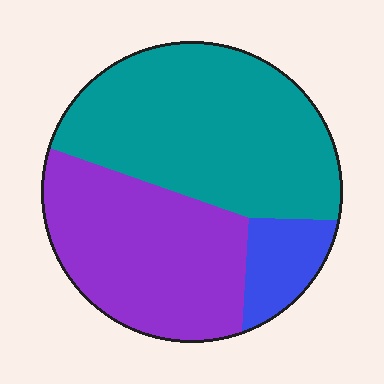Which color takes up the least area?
Blue, at roughly 10%.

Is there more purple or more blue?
Purple.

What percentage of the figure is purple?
Purple takes up about two fifths (2/5) of the figure.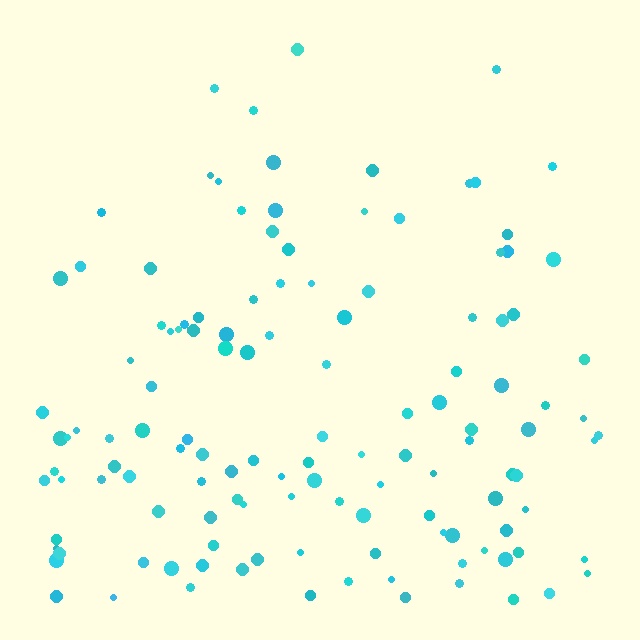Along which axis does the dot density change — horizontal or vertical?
Vertical.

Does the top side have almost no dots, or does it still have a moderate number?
Still a moderate number, just noticeably fewer than the bottom.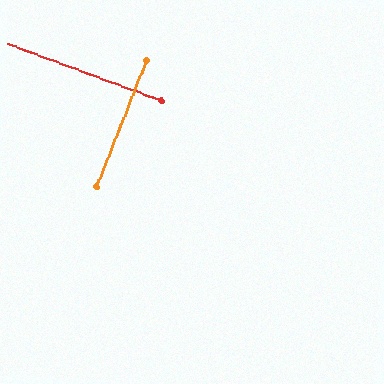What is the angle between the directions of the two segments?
Approximately 89 degrees.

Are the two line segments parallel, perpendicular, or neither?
Perpendicular — they meet at approximately 89°.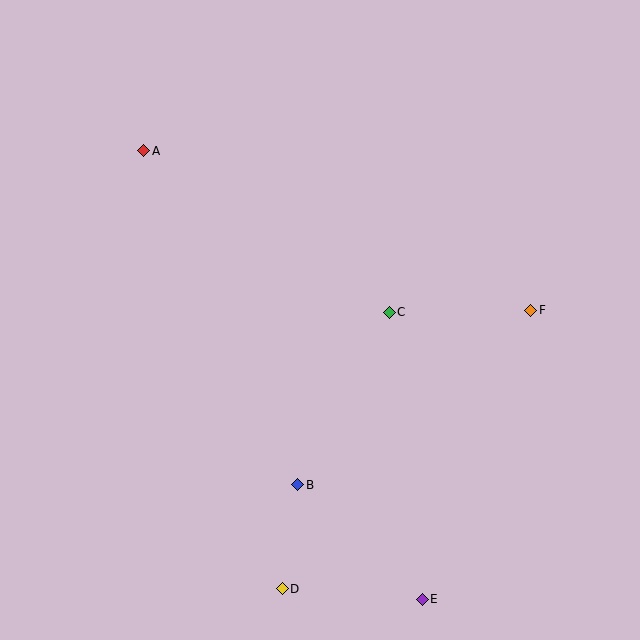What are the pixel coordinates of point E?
Point E is at (422, 599).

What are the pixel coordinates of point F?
Point F is at (531, 310).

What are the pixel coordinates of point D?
Point D is at (282, 589).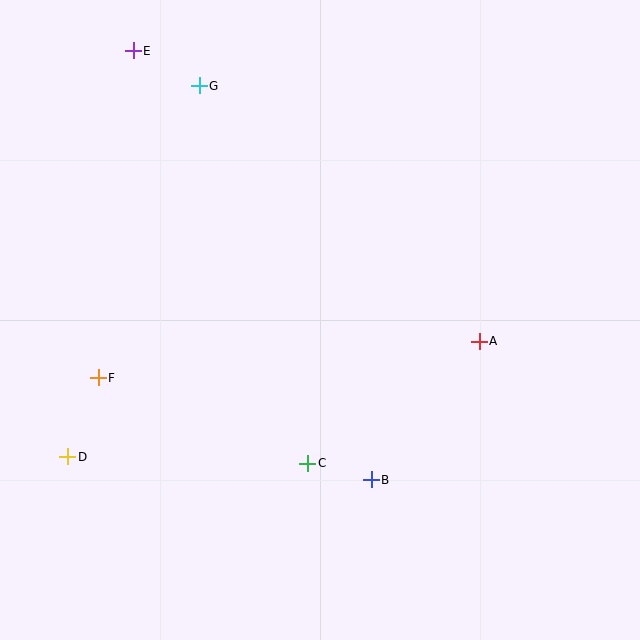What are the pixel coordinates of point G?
Point G is at (199, 86).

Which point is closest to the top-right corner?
Point A is closest to the top-right corner.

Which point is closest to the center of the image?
Point C at (308, 463) is closest to the center.